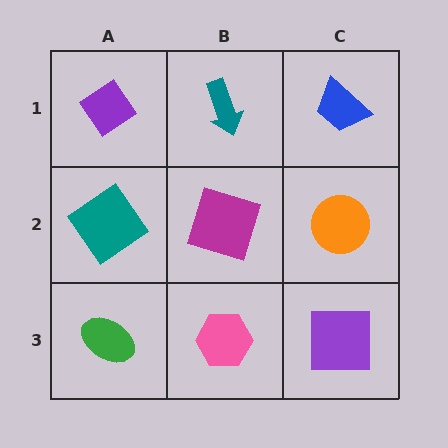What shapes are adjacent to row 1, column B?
A magenta square (row 2, column B), a purple diamond (row 1, column A), a blue trapezoid (row 1, column C).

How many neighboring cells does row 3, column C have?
2.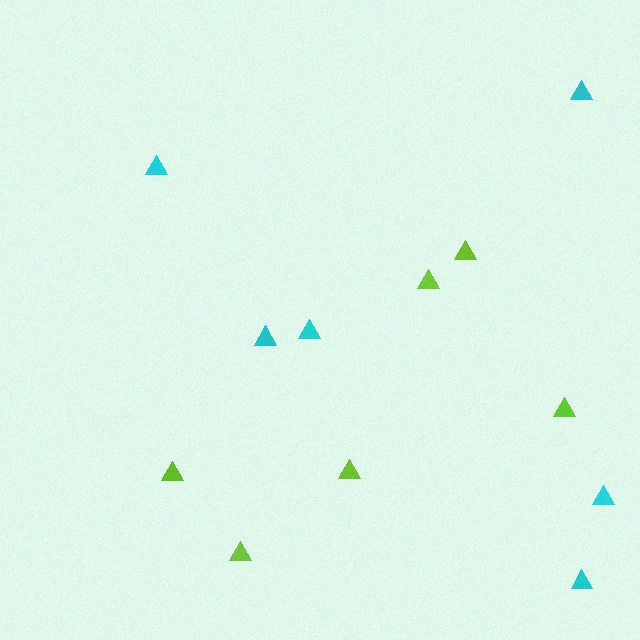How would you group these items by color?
There are 2 groups: one group of cyan triangles (6) and one group of lime triangles (6).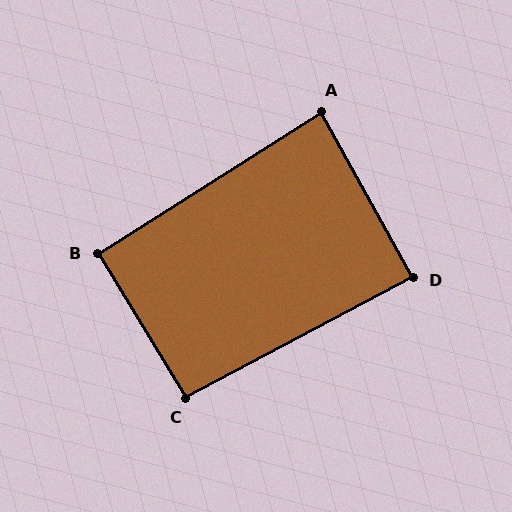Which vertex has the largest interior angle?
C, at approximately 94 degrees.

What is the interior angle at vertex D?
Approximately 89 degrees (approximately right).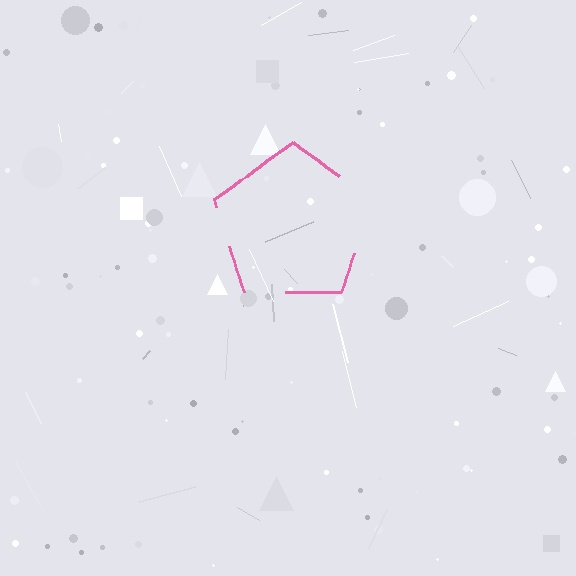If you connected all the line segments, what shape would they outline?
They would outline a pentagon.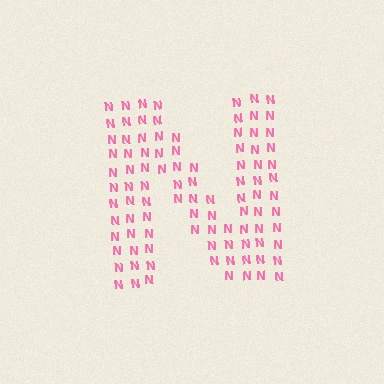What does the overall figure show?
The overall figure shows the letter N.